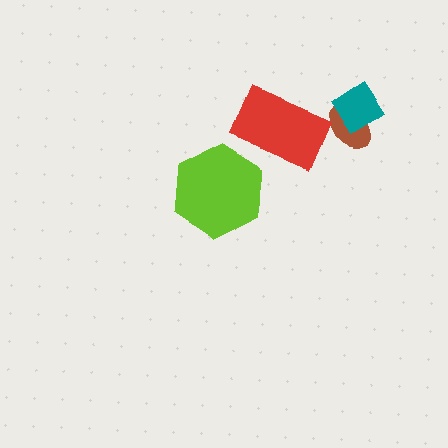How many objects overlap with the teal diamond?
1 object overlaps with the teal diamond.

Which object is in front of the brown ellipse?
The teal diamond is in front of the brown ellipse.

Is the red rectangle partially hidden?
No, no other shape covers it.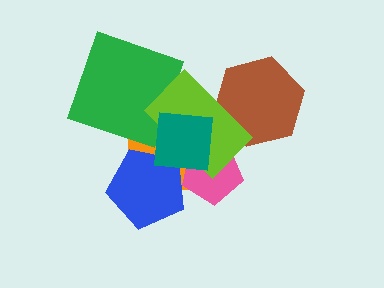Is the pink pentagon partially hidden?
Yes, it is partially covered by another shape.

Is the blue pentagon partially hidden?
Yes, it is partially covered by another shape.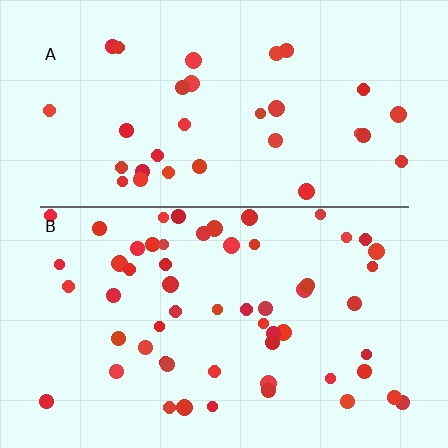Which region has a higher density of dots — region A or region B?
B (the bottom).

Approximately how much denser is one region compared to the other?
Approximately 1.6× — region B over region A.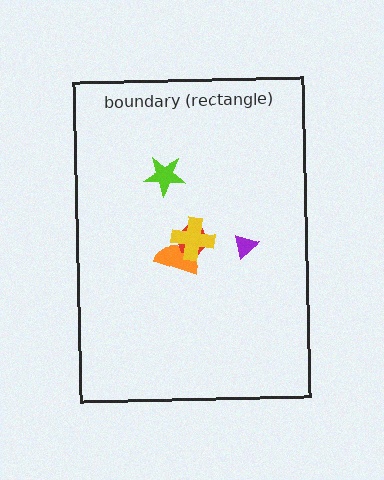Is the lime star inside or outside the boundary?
Inside.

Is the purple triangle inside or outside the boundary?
Inside.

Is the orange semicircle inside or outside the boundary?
Inside.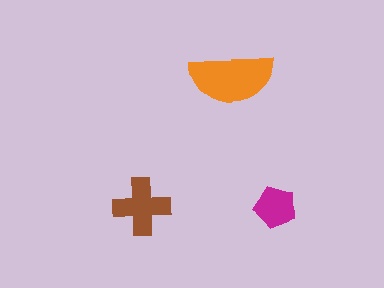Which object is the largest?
The orange semicircle.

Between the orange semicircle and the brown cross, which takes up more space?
The orange semicircle.